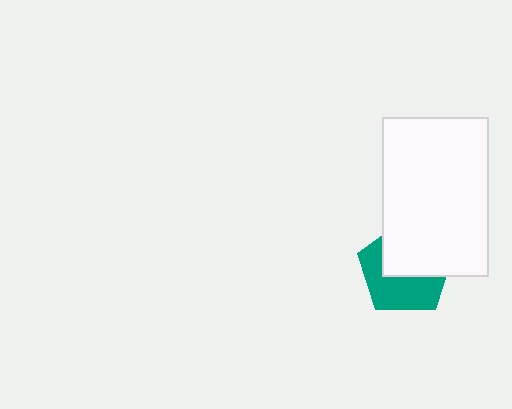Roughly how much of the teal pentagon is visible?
About half of it is visible (roughly 49%).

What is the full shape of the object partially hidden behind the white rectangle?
The partially hidden object is a teal pentagon.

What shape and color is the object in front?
The object in front is a white rectangle.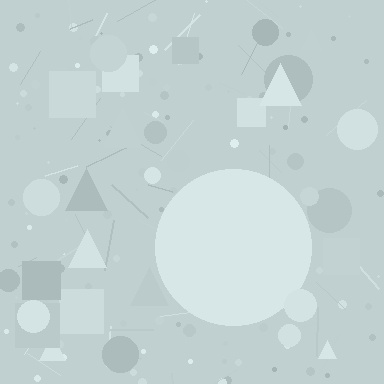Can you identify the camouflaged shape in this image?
The camouflaged shape is a circle.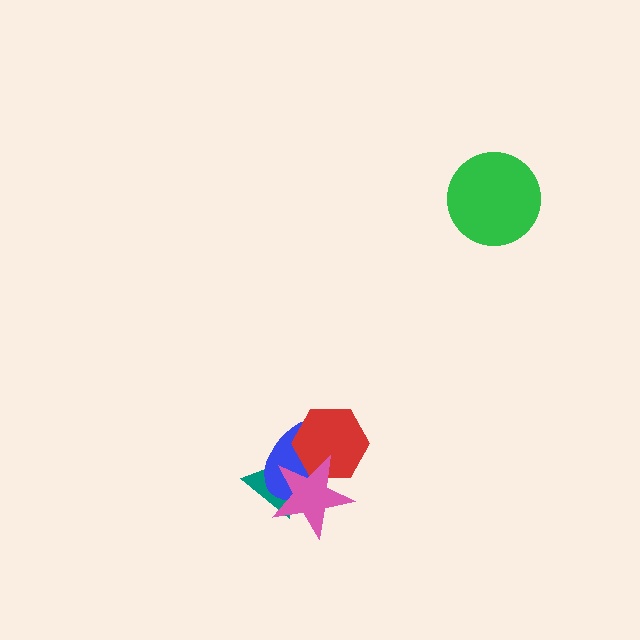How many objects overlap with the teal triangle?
3 objects overlap with the teal triangle.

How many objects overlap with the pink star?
3 objects overlap with the pink star.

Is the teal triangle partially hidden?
Yes, it is partially covered by another shape.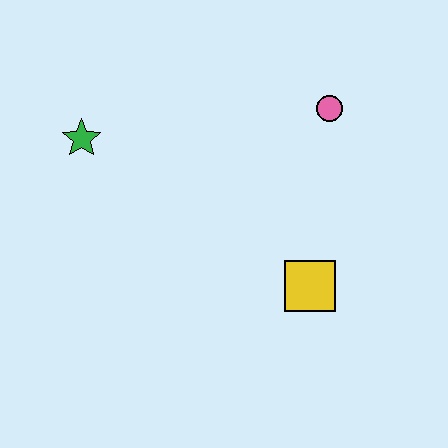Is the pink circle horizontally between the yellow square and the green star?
No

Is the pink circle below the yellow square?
No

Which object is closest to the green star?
The pink circle is closest to the green star.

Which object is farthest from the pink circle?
The green star is farthest from the pink circle.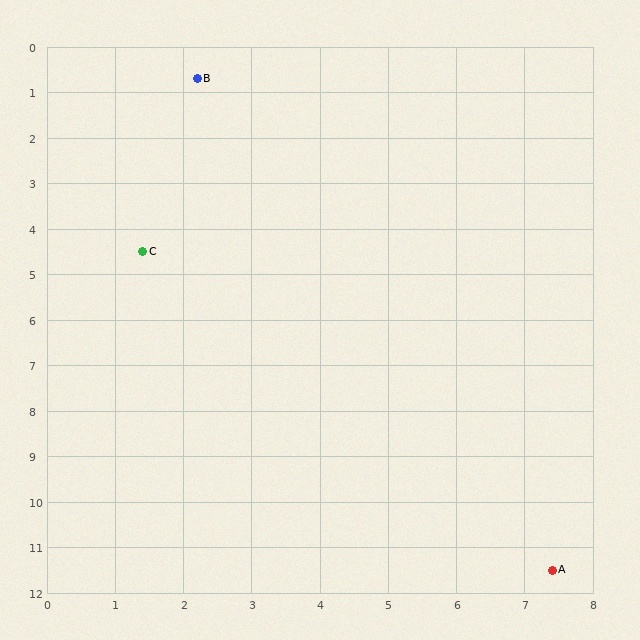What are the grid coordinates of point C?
Point C is at approximately (1.4, 4.5).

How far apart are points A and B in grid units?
Points A and B are about 12.0 grid units apart.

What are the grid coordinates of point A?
Point A is at approximately (7.4, 11.5).